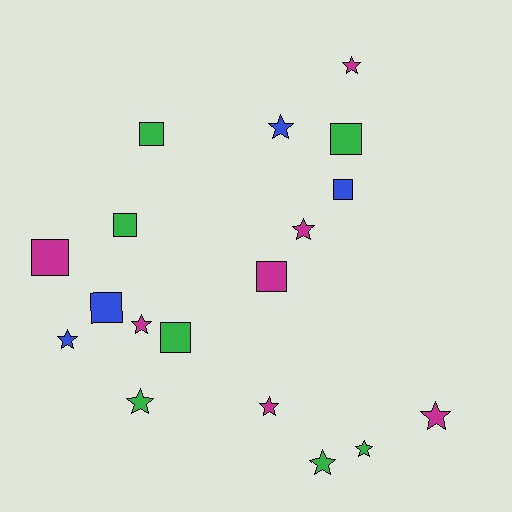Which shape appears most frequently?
Star, with 10 objects.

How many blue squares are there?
There are 2 blue squares.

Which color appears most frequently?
Magenta, with 7 objects.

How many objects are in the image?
There are 18 objects.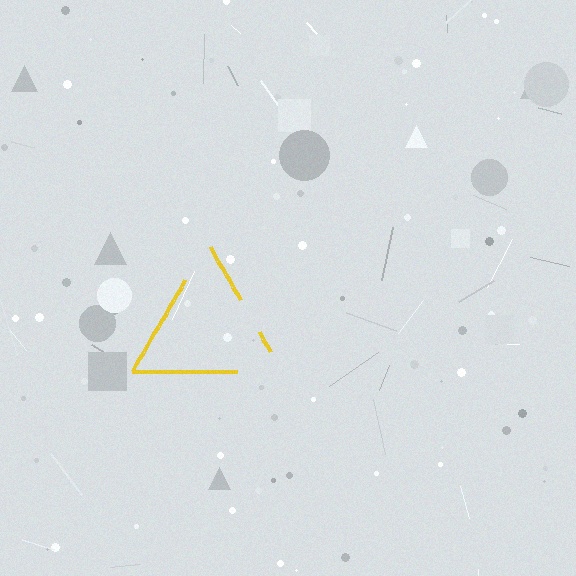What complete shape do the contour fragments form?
The contour fragments form a triangle.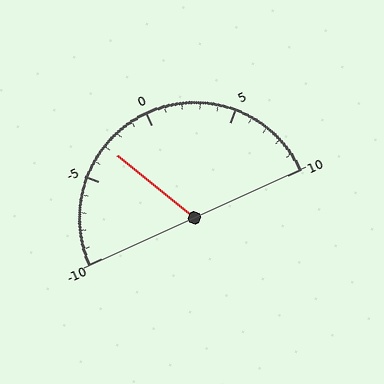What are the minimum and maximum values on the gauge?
The gauge ranges from -10 to 10.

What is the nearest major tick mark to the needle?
The nearest major tick mark is -5.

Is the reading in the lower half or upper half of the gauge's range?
The reading is in the lower half of the range (-10 to 10).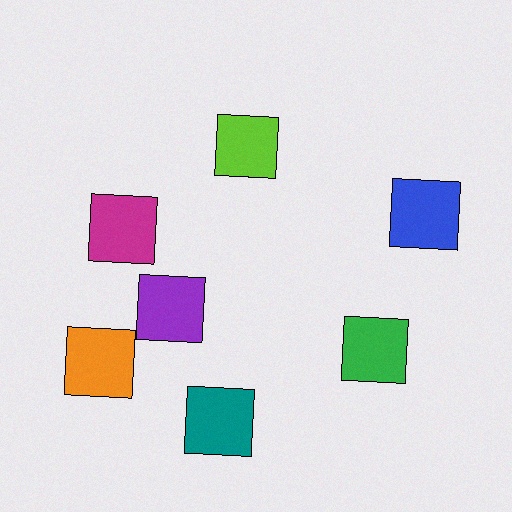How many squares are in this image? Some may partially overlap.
There are 7 squares.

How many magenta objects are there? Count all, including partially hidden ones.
There is 1 magenta object.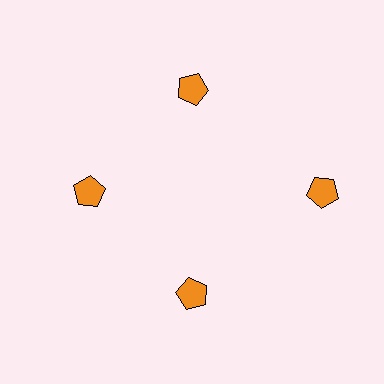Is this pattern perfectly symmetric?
No. The 4 orange pentagons are arranged in a ring, but one element near the 3 o'clock position is pushed outward from the center, breaking the 4-fold rotational symmetry.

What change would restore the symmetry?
The symmetry would be restored by moving it inward, back onto the ring so that all 4 pentagons sit at equal angles and equal distance from the center.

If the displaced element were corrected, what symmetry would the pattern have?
It would have 4-fold rotational symmetry — the pattern would map onto itself every 90 degrees.